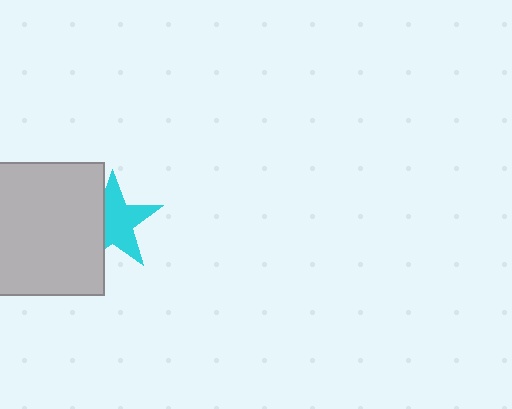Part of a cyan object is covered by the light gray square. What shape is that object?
It is a star.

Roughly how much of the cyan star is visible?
About half of it is visible (roughly 64%).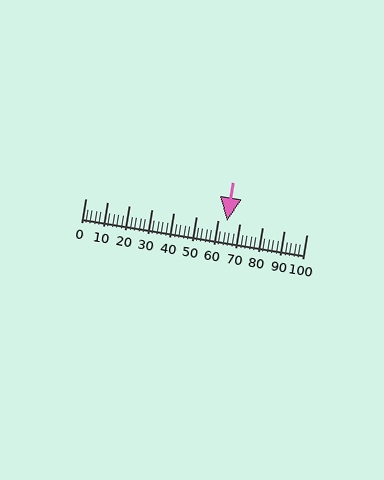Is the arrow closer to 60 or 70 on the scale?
The arrow is closer to 60.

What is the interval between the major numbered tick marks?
The major tick marks are spaced 10 units apart.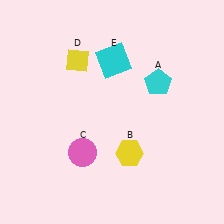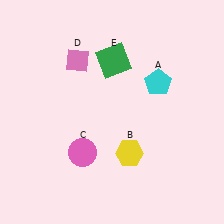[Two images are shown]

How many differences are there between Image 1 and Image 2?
There are 2 differences between the two images.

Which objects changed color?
D changed from yellow to pink. E changed from cyan to green.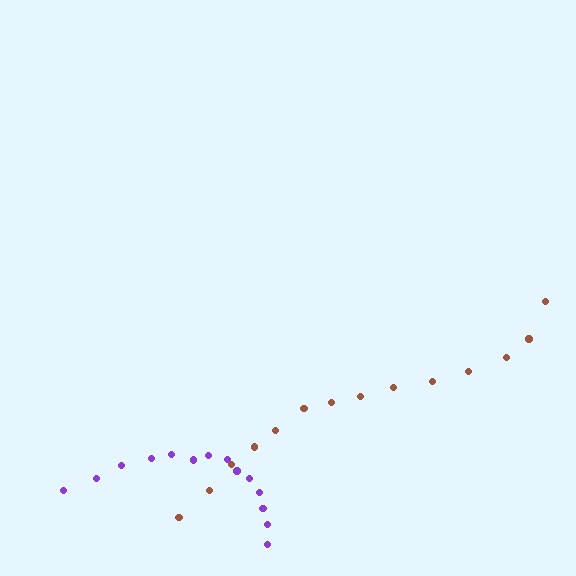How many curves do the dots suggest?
There are 2 distinct paths.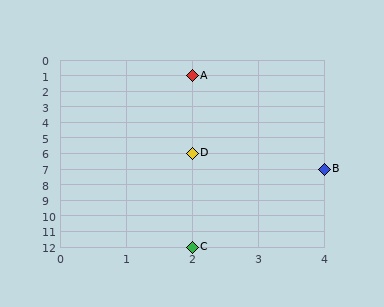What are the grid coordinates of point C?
Point C is at grid coordinates (2, 12).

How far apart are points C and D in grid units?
Points C and D are 6 rows apart.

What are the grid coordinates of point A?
Point A is at grid coordinates (2, 1).